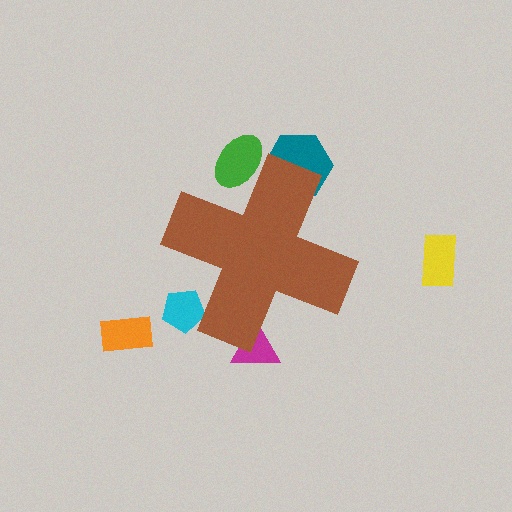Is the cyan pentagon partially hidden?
Yes, the cyan pentagon is partially hidden behind the brown cross.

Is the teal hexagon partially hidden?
Yes, the teal hexagon is partially hidden behind the brown cross.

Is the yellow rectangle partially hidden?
No, the yellow rectangle is fully visible.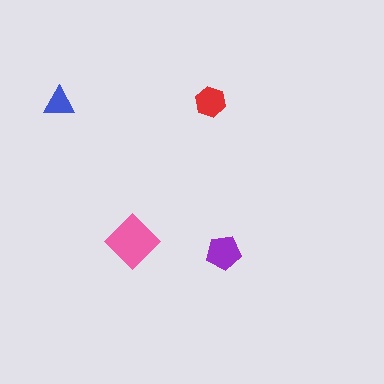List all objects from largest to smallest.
The pink diamond, the purple pentagon, the red hexagon, the blue triangle.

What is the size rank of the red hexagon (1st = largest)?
3rd.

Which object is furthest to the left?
The blue triangle is leftmost.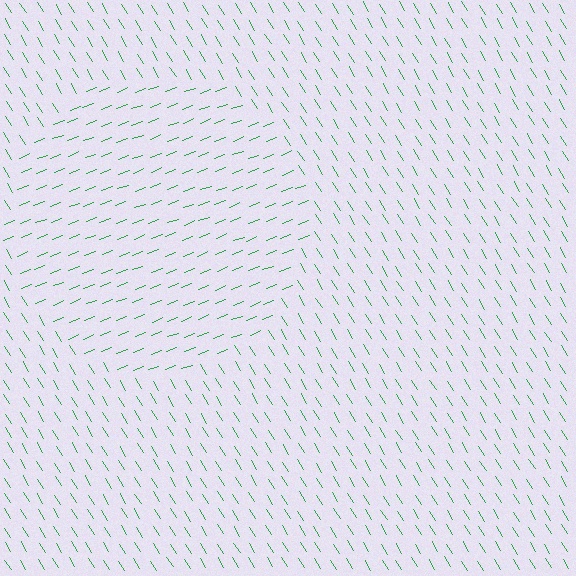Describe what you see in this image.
The image is filled with small green line segments. A circle region in the image has lines oriented differently from the surrounding lines, creating a visible texture boundary.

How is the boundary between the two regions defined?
The boundary is defined purely by a change in line orientation (approximately 80 degrees difference). All lines are the same color and thickness.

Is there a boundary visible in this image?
Yes, there is a texture boundary formed by a change in line orientation.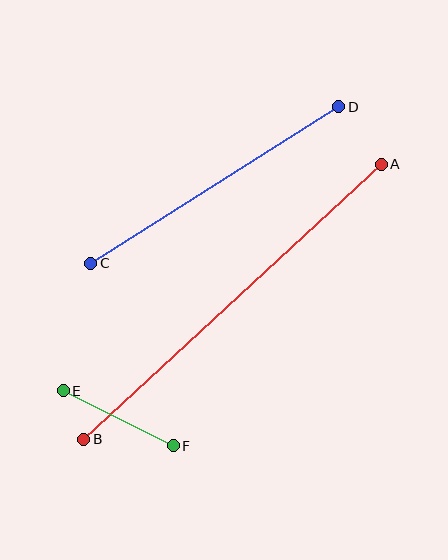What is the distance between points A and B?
The distance is approximately 405 pixels.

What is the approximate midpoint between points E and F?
The midpoint is at approximately (118, 418) pixels.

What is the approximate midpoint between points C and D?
The midpoint is at approximately (215, 185) pixels.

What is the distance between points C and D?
The distance is approximately 294 pixels.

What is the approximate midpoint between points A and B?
The midpoint is at approximately (233, 302) pixels.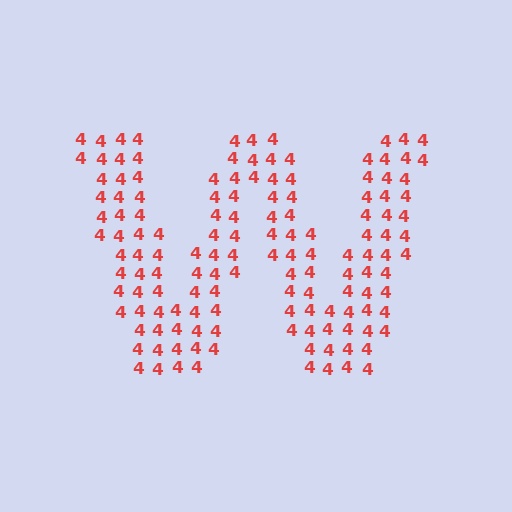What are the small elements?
The small elements are digit 4's.